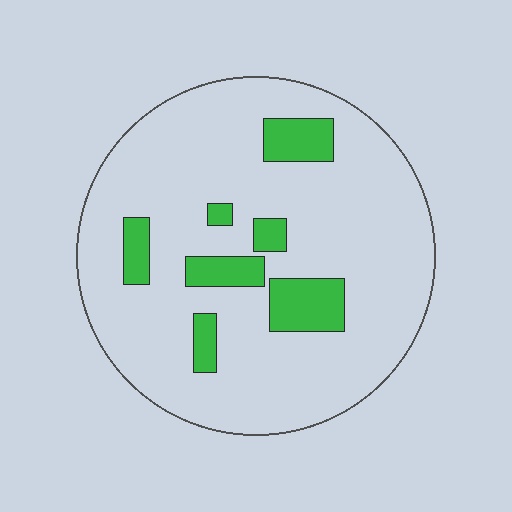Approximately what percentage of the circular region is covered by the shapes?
Approximately 15%.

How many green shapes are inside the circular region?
7.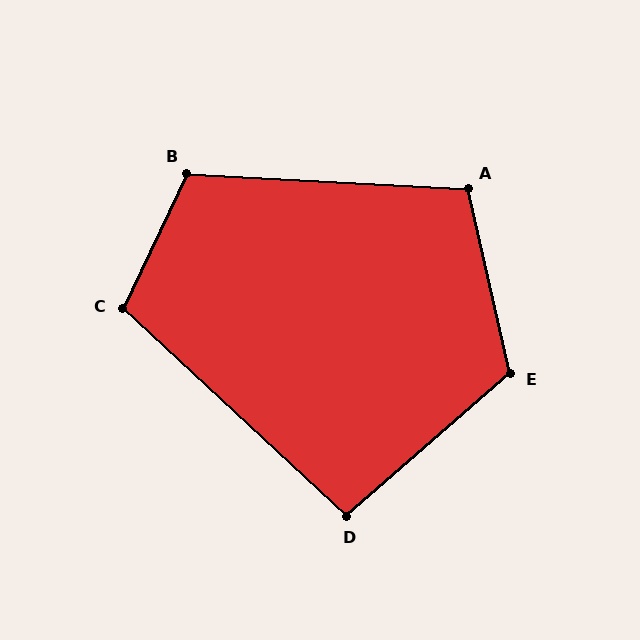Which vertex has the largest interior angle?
E, at approximately 118 degrees.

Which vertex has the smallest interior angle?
D, at approximately 96 degrees.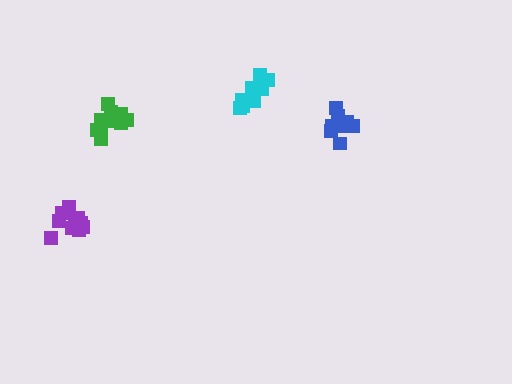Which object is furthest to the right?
The blue cluster is rightmost.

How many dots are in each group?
Group 1: 13 dots, Group 2: 8 dots, Group 3: 10 dots, Group 4: 12 dots (43 total).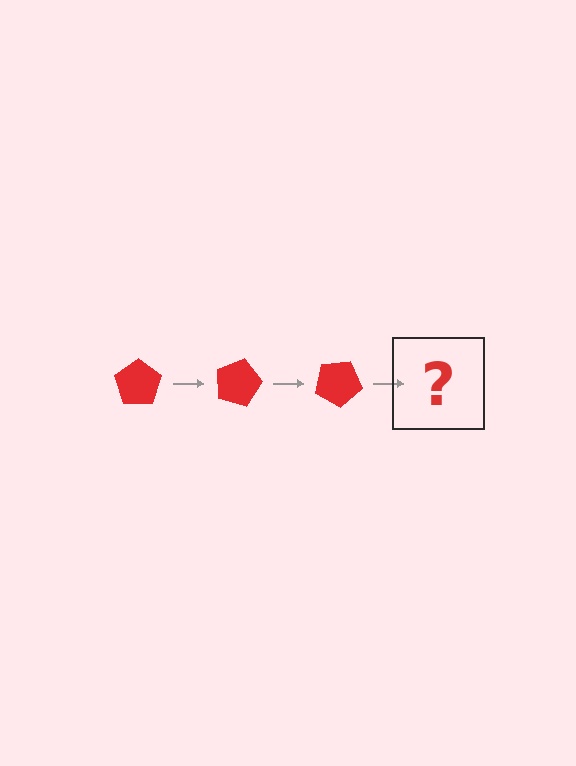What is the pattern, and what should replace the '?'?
The pattern is that the pentagon rotates 15 degrees each step. The '?' should be a red pentagon rotated 45 degrees.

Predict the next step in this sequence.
The next step is a red pentagon rotated 45 degrees.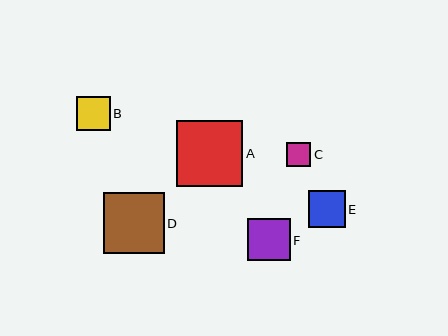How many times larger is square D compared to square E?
Square D is approximately 1.7 times the size of square E.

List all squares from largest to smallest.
From largest to smallest: A, D, F, E, B, C.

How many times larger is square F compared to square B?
Square F is approximately 1.3 times the size of square B.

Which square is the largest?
Square A is the largest with a size of approximately 66 pixels.